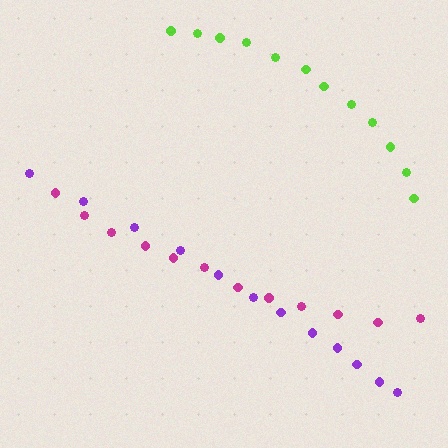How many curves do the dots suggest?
There are 3 distinct paths.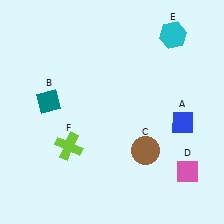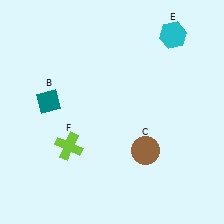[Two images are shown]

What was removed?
The pink diamond (D), the blue diamond (A) were removed in Image 2.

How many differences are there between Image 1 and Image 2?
There are 2 differences between the two images.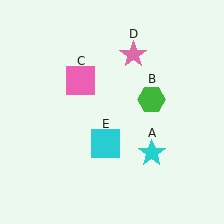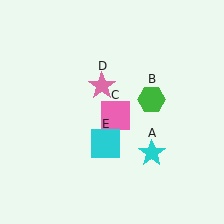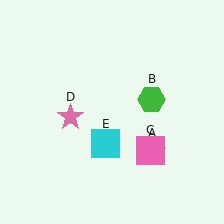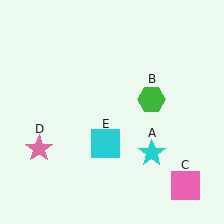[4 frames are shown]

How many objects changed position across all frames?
2 objects changed position: pink square (object C), pink star (object D).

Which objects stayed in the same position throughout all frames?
Cyan star (object A) and green hexagon (object B) and cyan square (object E) remained stationary.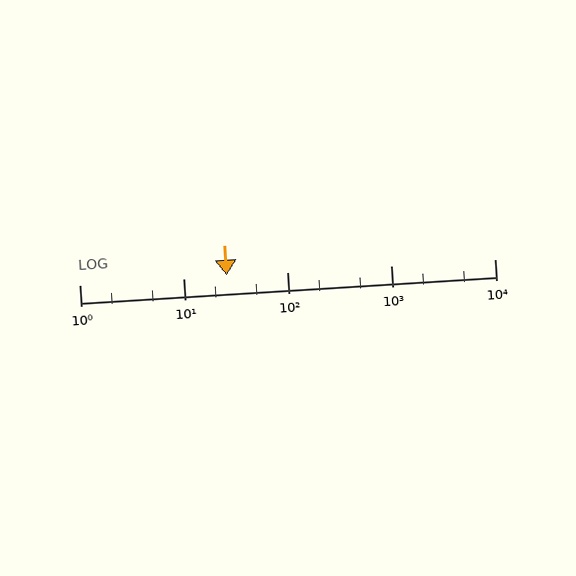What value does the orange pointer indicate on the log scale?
The pointer indicates approximately 26.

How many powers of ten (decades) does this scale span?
The scale spans 4 decades, from 1 to 10000.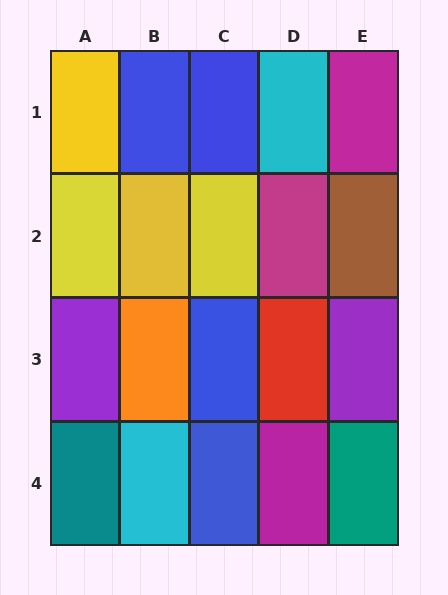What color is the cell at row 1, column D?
Cyan.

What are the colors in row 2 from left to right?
Yellow, yellow, yellow, magenta, brown.